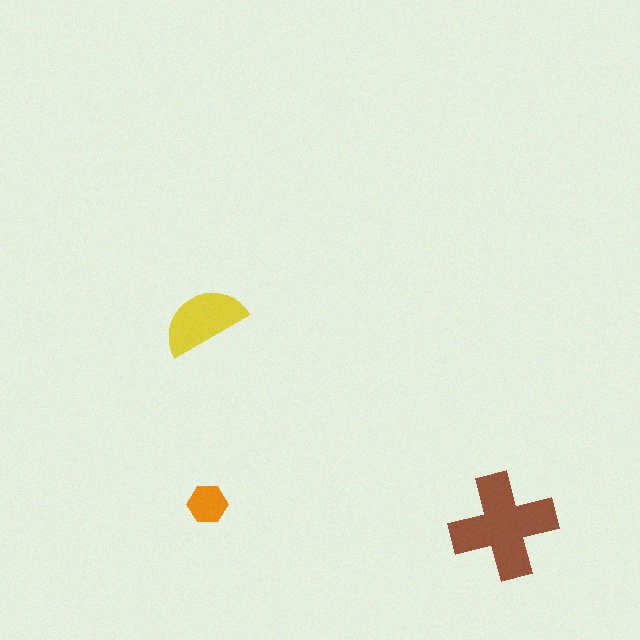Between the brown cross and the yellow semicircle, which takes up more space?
The brown cross.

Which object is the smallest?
The orange hexagon.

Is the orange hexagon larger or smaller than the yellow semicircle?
Smaller.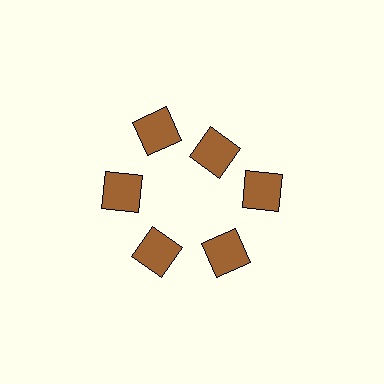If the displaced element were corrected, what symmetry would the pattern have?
It would have 6-fold rotational symmetry — the pattern would map onto itself every 60 degrees.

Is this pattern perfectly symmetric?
No. The 6 brown squares are arranged in a ring, but one element near the 1 o'clock position is pulled inward toward the center, breaking the 6-fold rotational symmetry.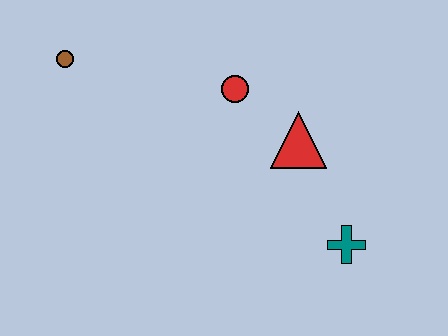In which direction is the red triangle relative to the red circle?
The red triangle is to the right of the red circle.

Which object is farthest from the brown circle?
The teal cross is farthest from the brown circle.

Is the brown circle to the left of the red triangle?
Yes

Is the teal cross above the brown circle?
No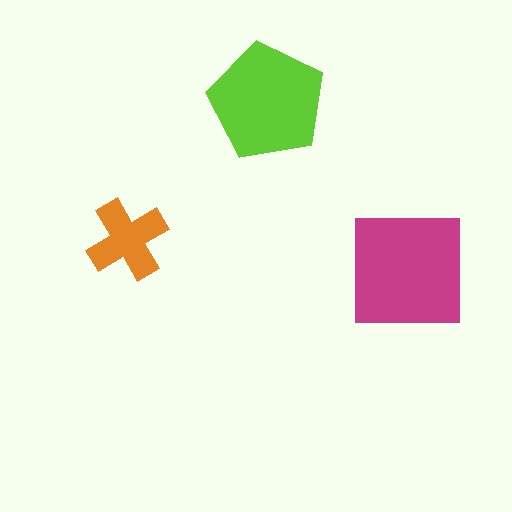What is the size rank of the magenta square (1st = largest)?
1st.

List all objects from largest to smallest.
The magenta square, the lime pentagon, the orange cross.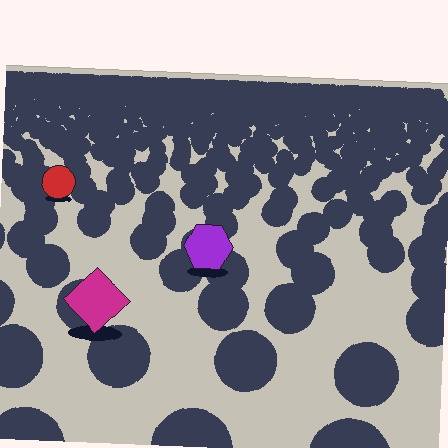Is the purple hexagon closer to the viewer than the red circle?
Yes. The purple hexagon is closer — you can tell from the texture gradient: the ground texture is coarser near it.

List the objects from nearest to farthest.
From nearest to farthest: the magenta diamond, the purple hexagon, the red circle.